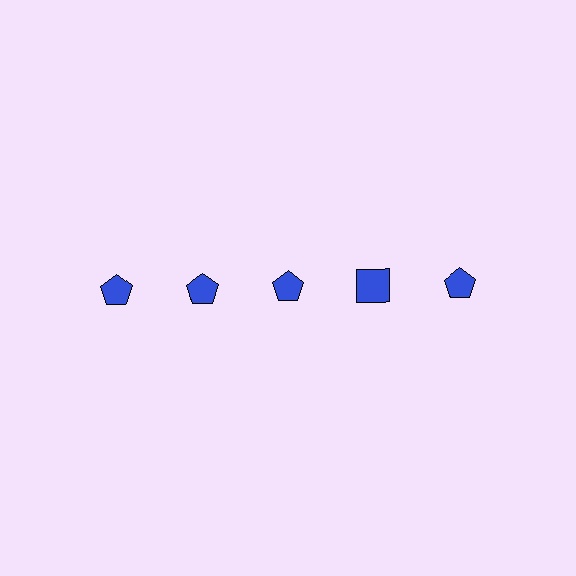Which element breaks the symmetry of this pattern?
The blue square in the top row, second from right column breaks the symmetry. All other shapes are blue pentagons.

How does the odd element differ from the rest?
It has a different shape: square instead of pentagon.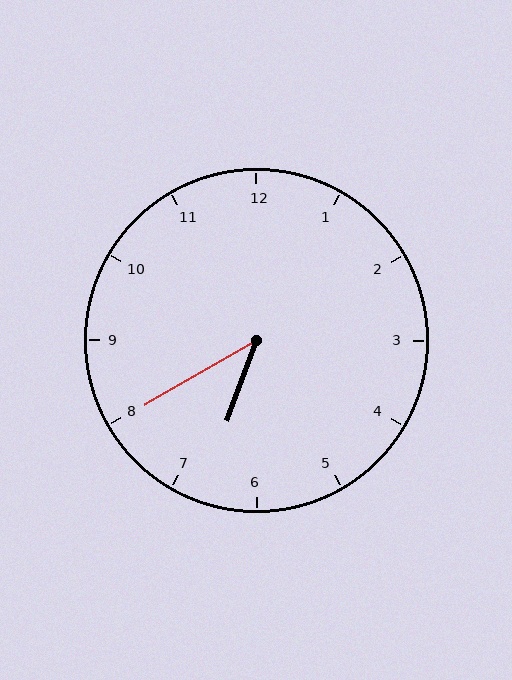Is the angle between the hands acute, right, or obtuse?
It is acute.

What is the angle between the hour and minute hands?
Approximately 40 degrees.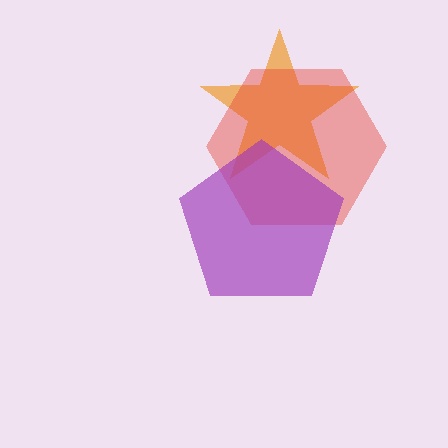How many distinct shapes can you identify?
There are 3 distinct shapes: an orange star, a red hexagon, a purple pentagon.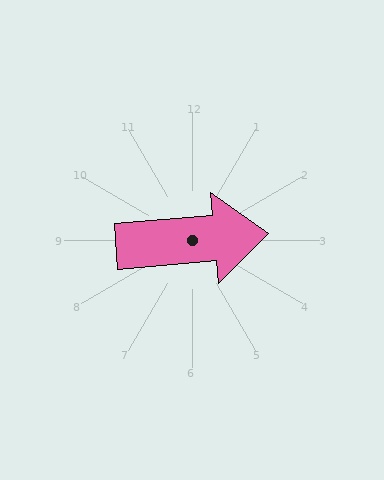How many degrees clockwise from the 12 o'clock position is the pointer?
Approximately 85 degrees.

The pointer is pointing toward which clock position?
Roughly 3 o'clock.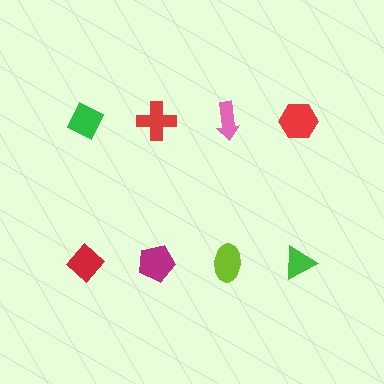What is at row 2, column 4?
A green triangle.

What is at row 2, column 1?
A red diamond.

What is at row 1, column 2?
A red cross.